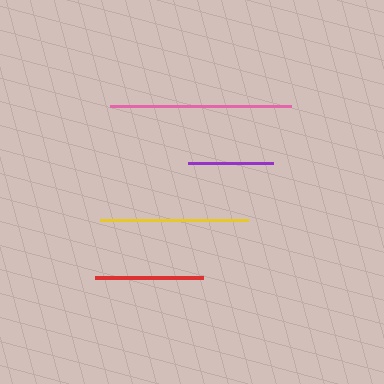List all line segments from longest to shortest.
From longest to shortest: pink, yellow, red, purple.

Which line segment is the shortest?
The purple line is the shortest at approximately 85 pixels.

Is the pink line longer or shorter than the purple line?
The pink line is longer than the purple line.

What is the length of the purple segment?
The purple segment is approximately 85 pixels long.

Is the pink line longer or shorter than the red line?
The pink line is longer than the red line.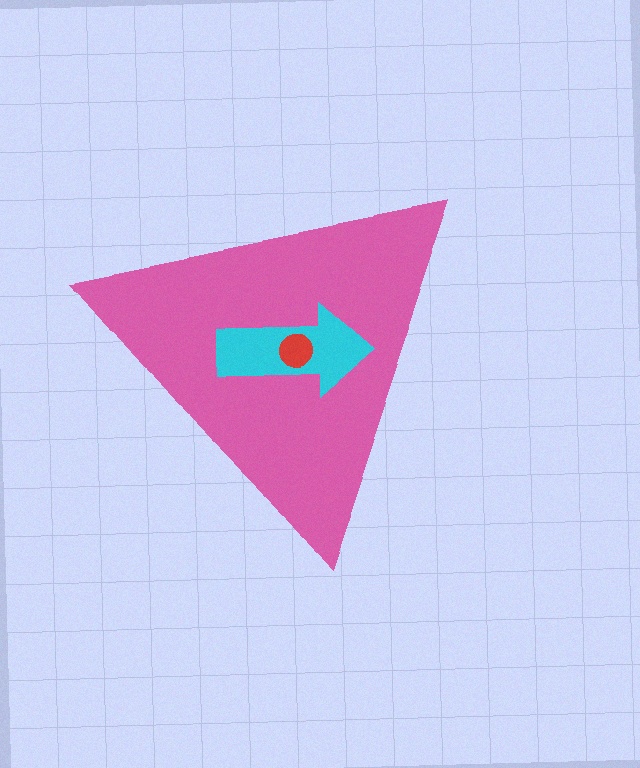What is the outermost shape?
The pink triangle.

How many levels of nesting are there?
3.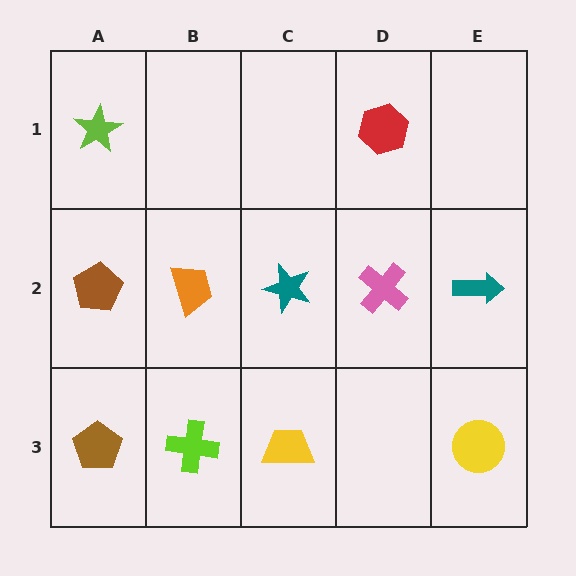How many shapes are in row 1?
2 shapes.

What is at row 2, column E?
A teal arrow.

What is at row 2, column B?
An orange trapezoid.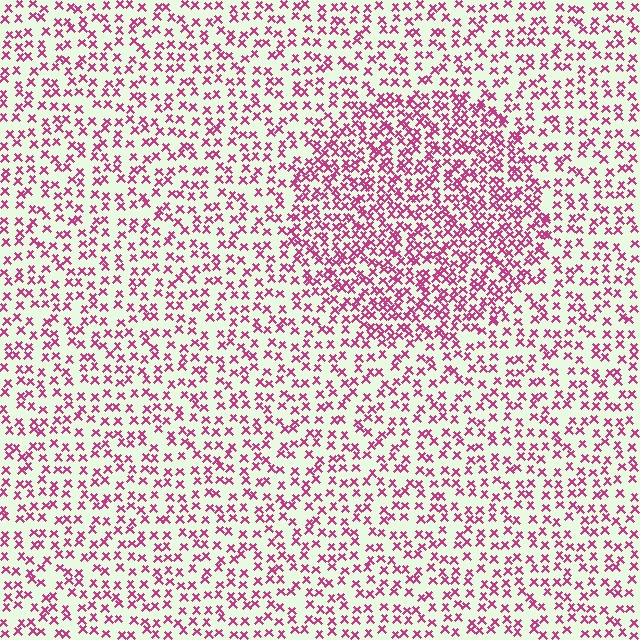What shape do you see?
I see a circle.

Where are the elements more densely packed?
The elements are more densely packed inside the circle boundary.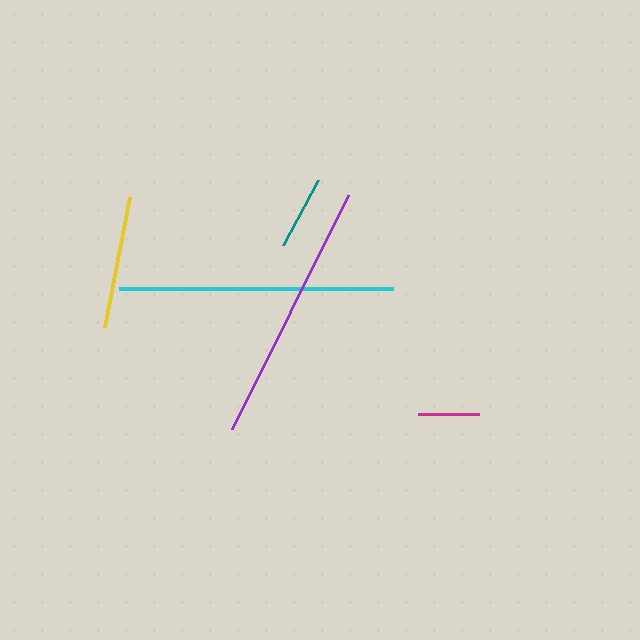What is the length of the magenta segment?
The magenta segment is approximately 61 pixels long.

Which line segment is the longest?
The cyan line is the longest at approximately 274 pixels.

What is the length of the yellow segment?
The yellow segment is approximately 132 pixels long.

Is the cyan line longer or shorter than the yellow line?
The cyan line is longer than the yellow line.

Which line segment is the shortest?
The magenta line is the shortest at approximately 61 pixels.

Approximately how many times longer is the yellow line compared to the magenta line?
The yellow line is approximately 2.2 times the length of the magenta line.